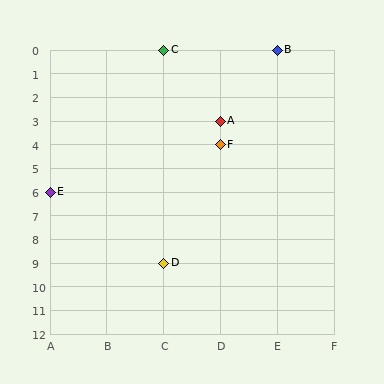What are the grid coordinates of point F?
Point F is at grid coordinates (D, 4).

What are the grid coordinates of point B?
Point B is at grid coordinates (E, 0).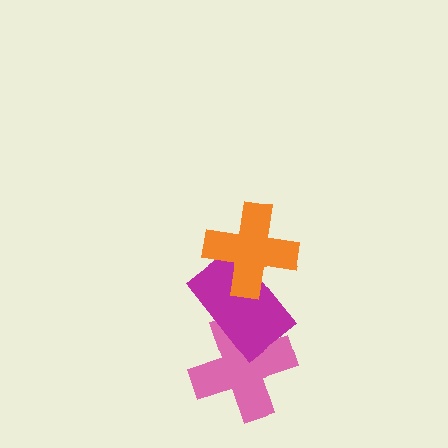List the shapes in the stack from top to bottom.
From top to bottom: the orange cross, the magenta rectangle, the pink cross.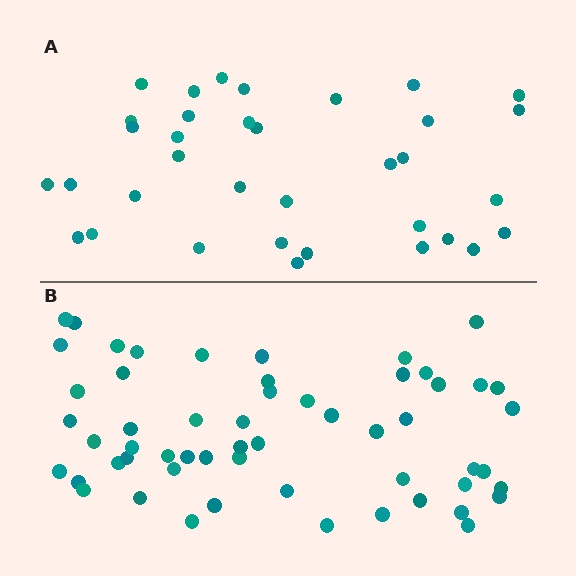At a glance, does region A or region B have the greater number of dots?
Region B (the bottom region) has more dots.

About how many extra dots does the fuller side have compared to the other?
Region B has approximately 20 more dots than region A.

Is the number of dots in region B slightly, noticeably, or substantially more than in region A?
Region B has substantially more. The ratio is roughly 1.6 to 1.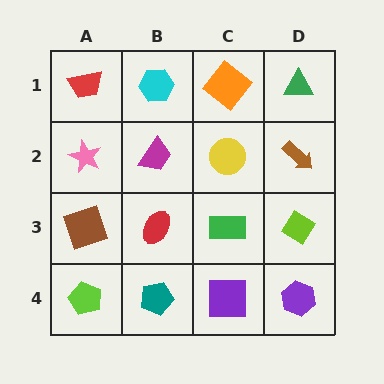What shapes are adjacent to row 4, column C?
A green rectangle (row 3, column C), a teal pentagon (row 4, column B), a purple hexagon (row 4, column D).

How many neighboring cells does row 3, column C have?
4.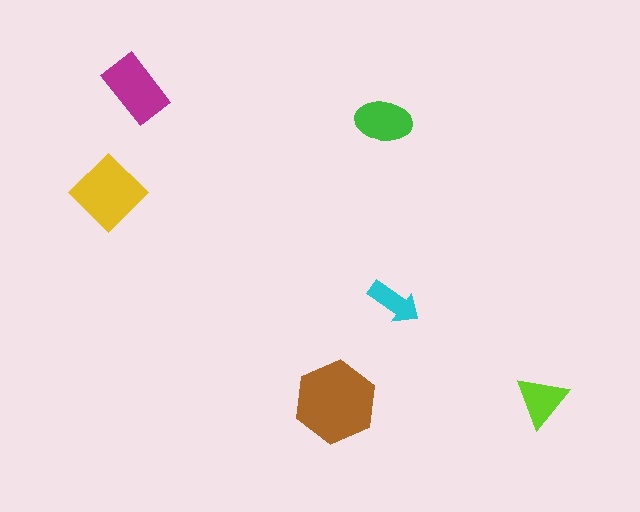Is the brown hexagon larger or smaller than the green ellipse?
Larger.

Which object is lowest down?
The brown hexagon is bottommost.